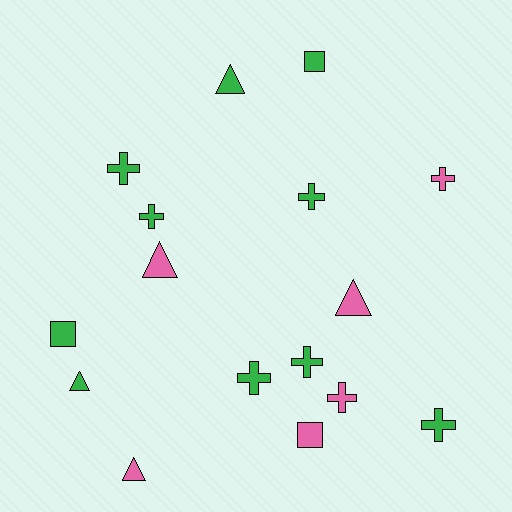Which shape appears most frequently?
Cross, with 8 objects.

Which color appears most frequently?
Green, with 10 objects.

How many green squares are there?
There are 2 green squares.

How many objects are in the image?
There are 16 objects.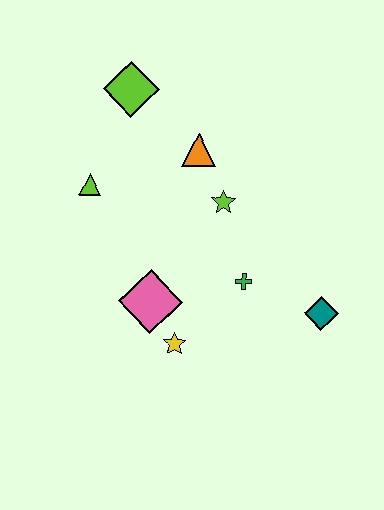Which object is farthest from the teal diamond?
The lime diamond is farthest from the teal diamond.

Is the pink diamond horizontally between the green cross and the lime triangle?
Yes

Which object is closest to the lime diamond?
The orange triangle is closest to the lime diamond.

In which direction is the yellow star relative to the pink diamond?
The yellow star is below the pink diamond.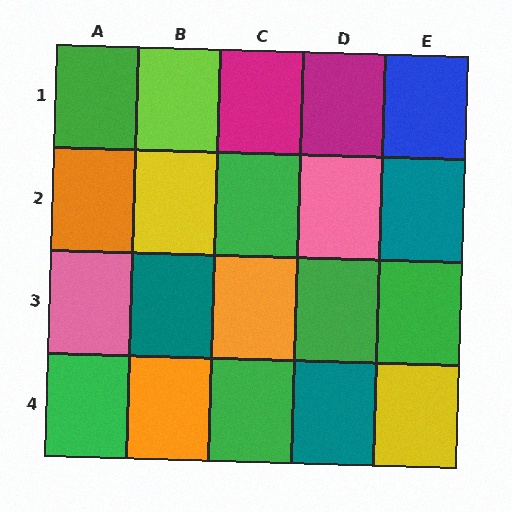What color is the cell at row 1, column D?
Magenta.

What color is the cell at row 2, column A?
Orange.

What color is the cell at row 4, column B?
Orange.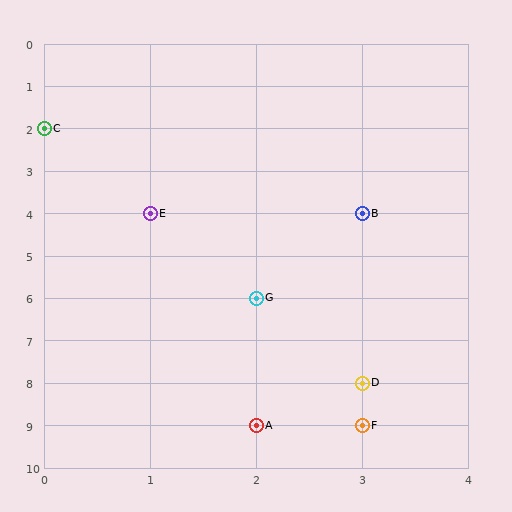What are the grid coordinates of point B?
Point B is at grid coordinates (3, 4).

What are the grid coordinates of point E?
Point E is at grid coordinates (1, 4).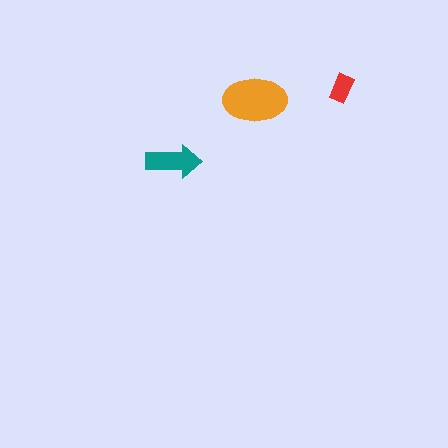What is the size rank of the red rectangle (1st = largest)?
3rd.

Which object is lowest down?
The teal arrow is bottommost.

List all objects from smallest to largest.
The red rectangle, the teal arrow, the orange ellipse.